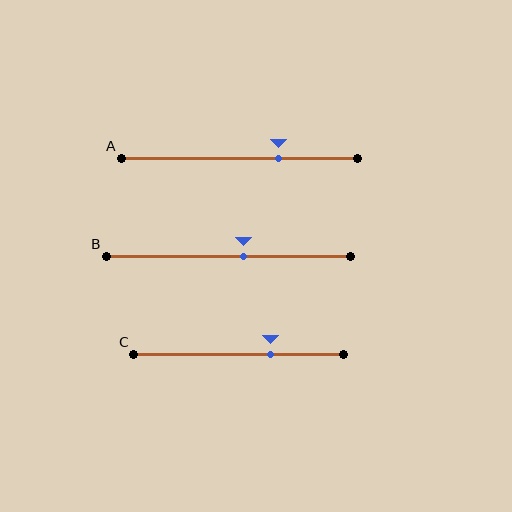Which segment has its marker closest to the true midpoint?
Segment B has its marker closest to the true midpoint.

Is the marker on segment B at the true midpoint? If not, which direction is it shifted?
No, the marker on segment B is shifted to the right by about 6% of the segment length.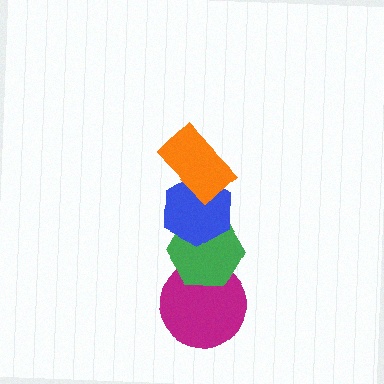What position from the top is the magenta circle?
The magenta circle is 4th from the top.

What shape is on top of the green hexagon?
The blue hexagon is on top of the green hexagon.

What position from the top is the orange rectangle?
The orange rectangle is 1st from the top.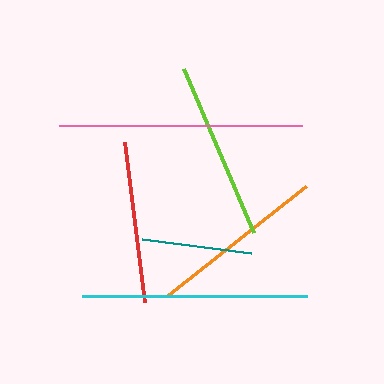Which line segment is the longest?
The pink line is the longest at approximately 243 pixels.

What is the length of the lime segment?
The lime segment is approximately 179 pixels long.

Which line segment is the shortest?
The teal line is the shortest at approximately 109 pixels.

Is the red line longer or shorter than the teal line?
The red line is longer than the teal line.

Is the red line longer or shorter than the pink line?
The pink line is longer than the red line.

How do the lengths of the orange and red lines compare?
The orange and red lines are approximately the same length.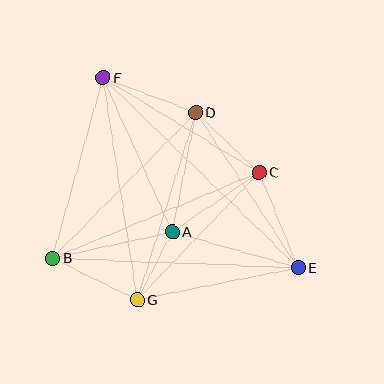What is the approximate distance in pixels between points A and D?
The distance between A and D is approximately 121 pixels.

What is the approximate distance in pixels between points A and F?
The distance between A and F is approximately 169 pixels.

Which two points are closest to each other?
Points A and G are closest to each other.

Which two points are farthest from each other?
Points E and F are farthest from each other.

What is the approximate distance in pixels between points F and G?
The distance between F and G is approximately 225 pixels.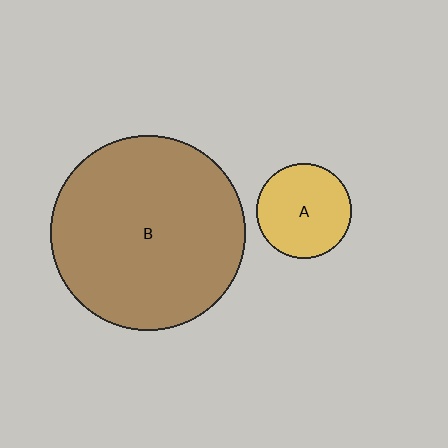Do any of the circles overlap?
No, none of the circles overlap.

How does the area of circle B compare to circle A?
Approximately 4.3 times.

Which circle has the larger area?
Circle B (brown).